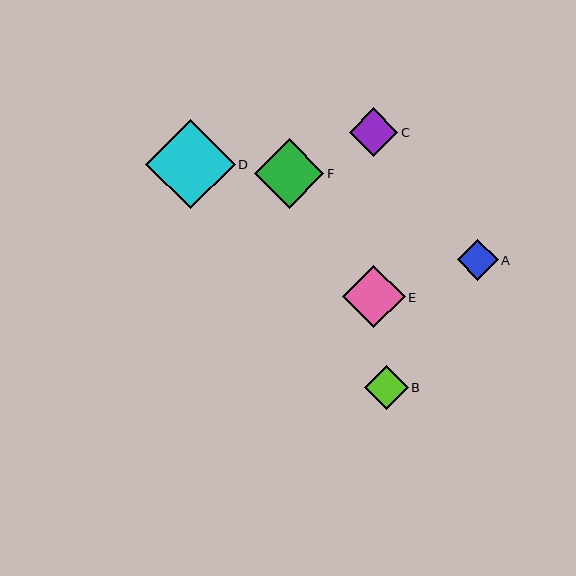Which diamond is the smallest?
Diamond A is the smallest with a size of approximately 41 pixels.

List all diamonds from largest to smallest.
From largest to smallest: D, F, E, C, B, A.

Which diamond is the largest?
Diamond D is the largest with a size of approximately 89 pixels.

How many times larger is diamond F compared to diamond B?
Diamond F is approximately 1.6 times the size of diamond B.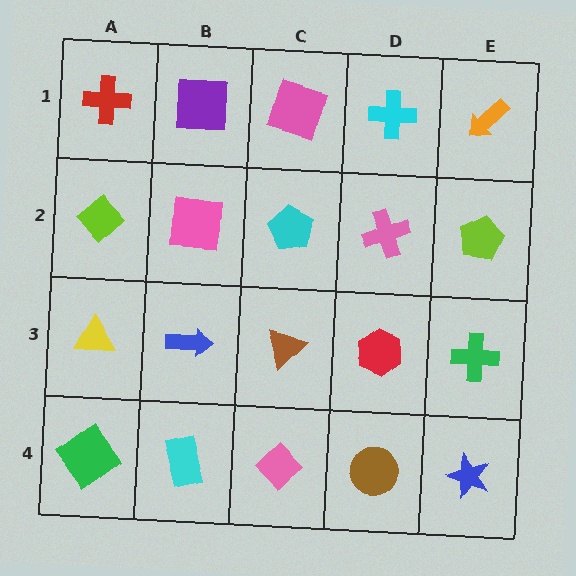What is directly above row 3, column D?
A pink cross.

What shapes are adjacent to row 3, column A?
A lime diamond (row 2, column A), a green diamond (row 4, column A), a blue arrow (row 3, column B).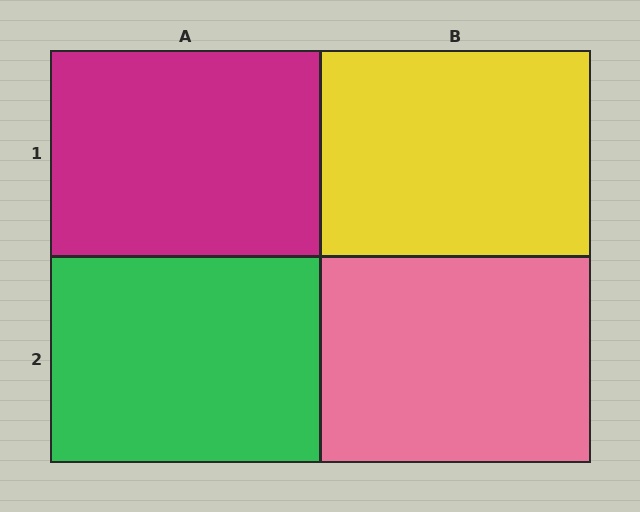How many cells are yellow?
1 cell is yellow.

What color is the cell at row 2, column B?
Pink.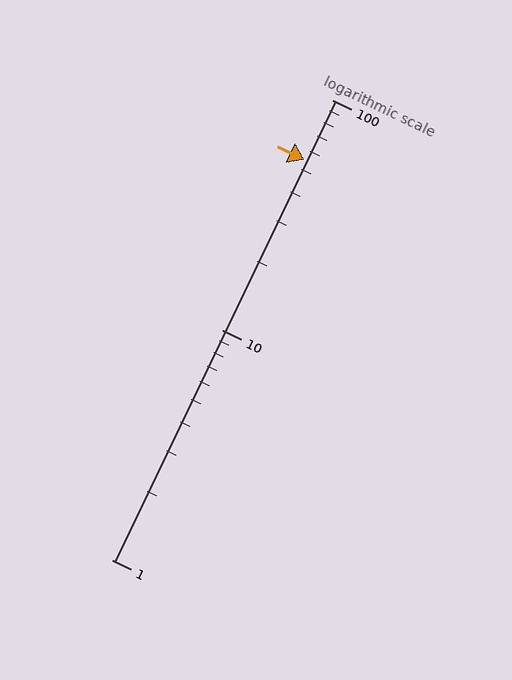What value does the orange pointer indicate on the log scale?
The pointer indicates approximately 55.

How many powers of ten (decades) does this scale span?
The scale spans 2 decades, from 1 to 100.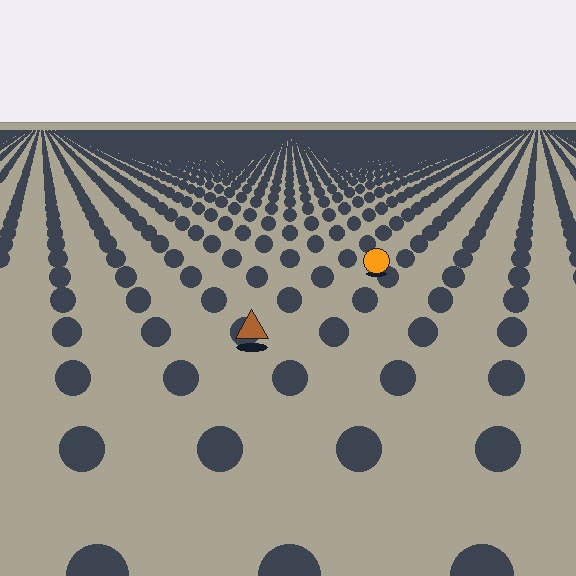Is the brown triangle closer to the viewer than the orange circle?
Yes. The brown triangle is closer — you can tell from the texture gradient: the ground texture is coarser near it.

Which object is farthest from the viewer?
The orange circle is farthest from the viewer. It appears smaller and the ground texture around it is denser.